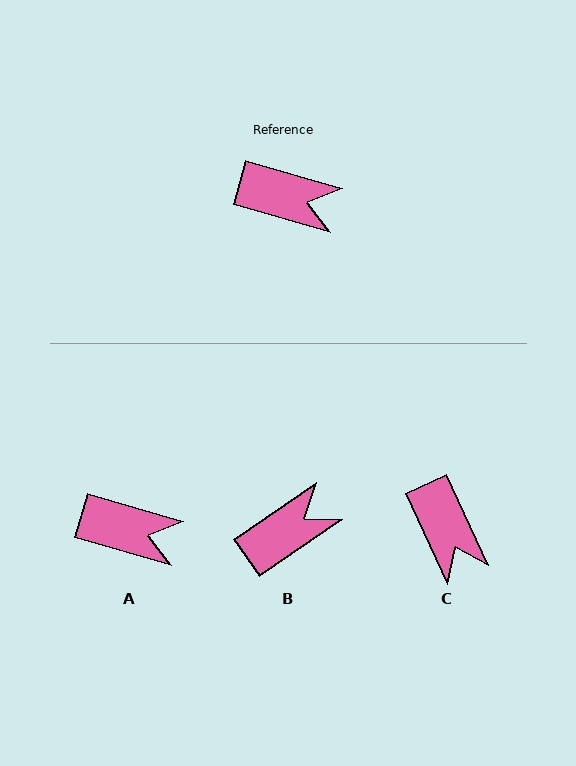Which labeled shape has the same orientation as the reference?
A.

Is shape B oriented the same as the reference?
No, it is off by about 50 degrees.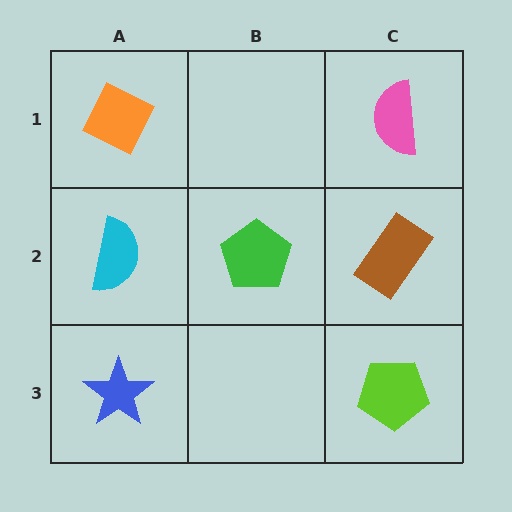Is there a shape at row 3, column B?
No, that cell is empty.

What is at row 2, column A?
A cyan semicircle.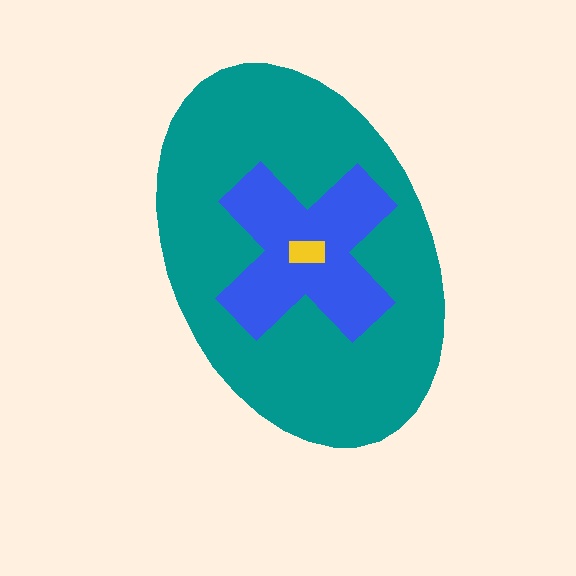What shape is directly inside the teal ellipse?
The blue cross.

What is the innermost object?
The yellow rectangle.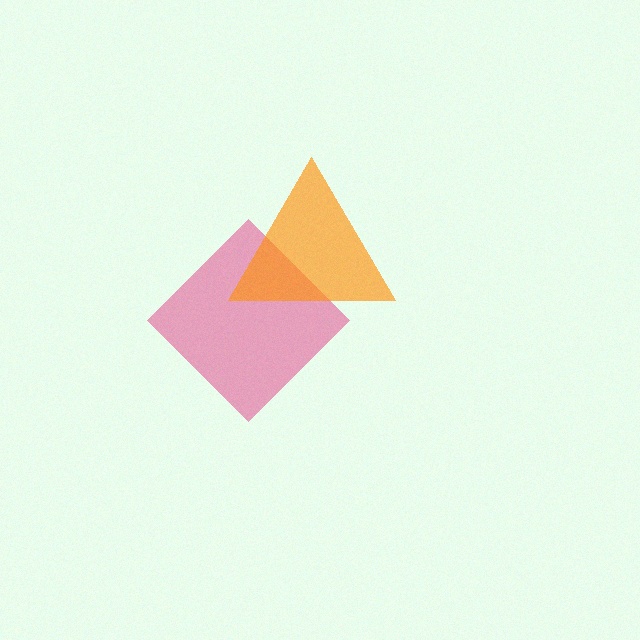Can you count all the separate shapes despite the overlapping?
Yes, there are 2 separate shapes.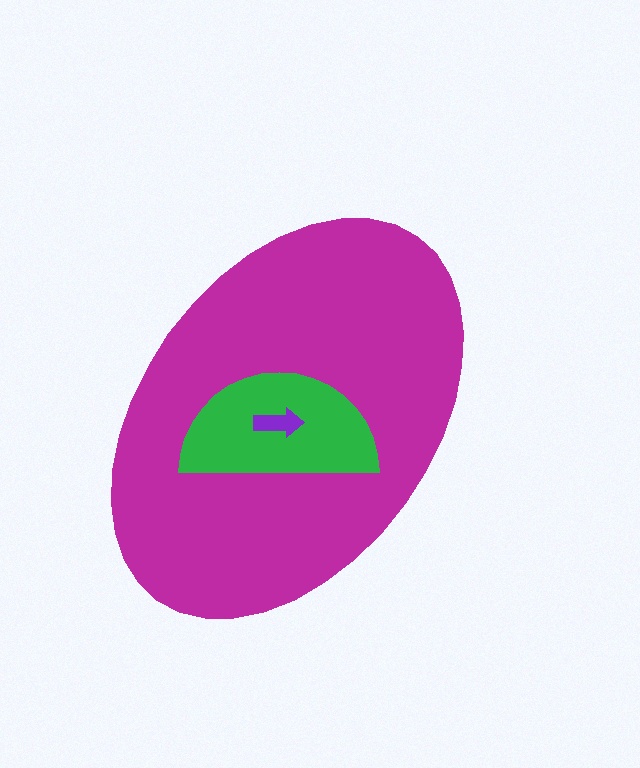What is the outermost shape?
The magenta ellipse.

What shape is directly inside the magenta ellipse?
The green semicircle.